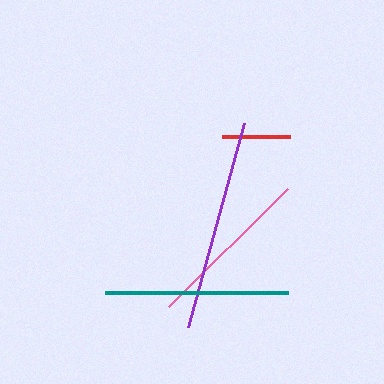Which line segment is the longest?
The purple line is the longest at approximately 212 pixels.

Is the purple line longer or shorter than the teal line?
The purple line is longer than the teal line.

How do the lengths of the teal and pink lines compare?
The teal and pink lines are approximately the same length.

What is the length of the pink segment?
The pink segment is approximately 167 pixels long.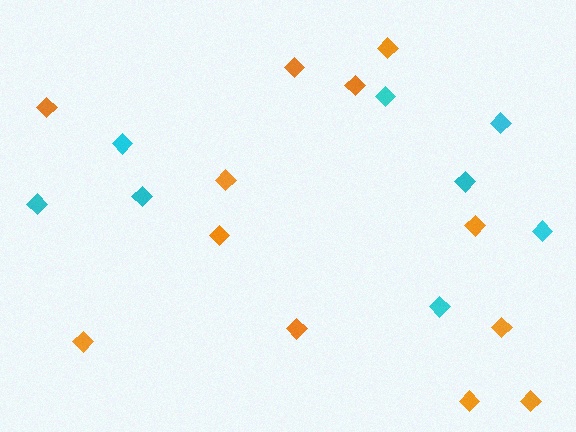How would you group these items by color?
There are 2 groups: one group of cyan diamonds (8) and one group of orange diamonds (12).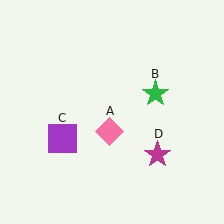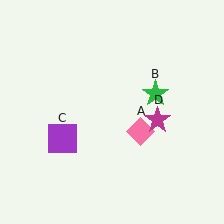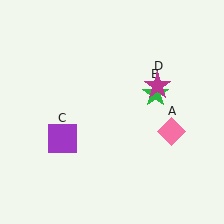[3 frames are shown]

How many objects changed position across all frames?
2 objects changed position: pink diamond (object A), magenta star (object D).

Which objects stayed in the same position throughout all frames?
Green star (object B) and purple square (object C) remained stationary.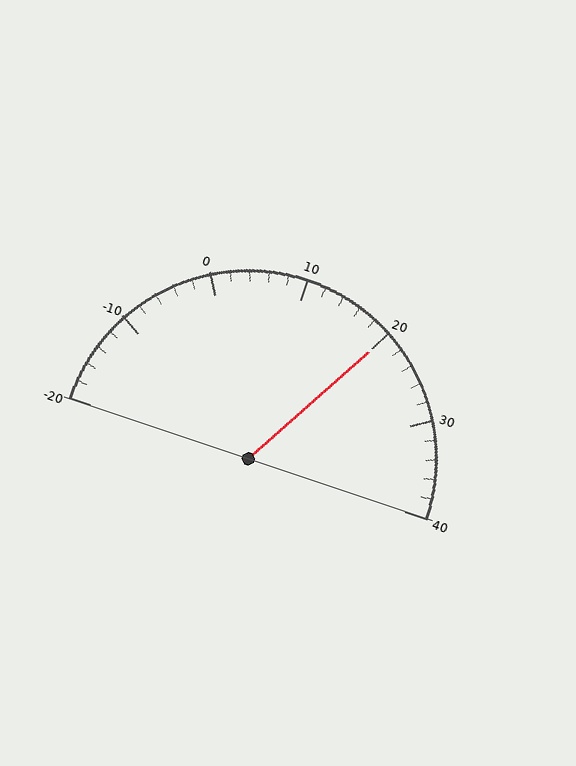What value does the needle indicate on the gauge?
The needle indicates approximately 20.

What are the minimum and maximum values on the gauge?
The gauge ranges from -20 to 40.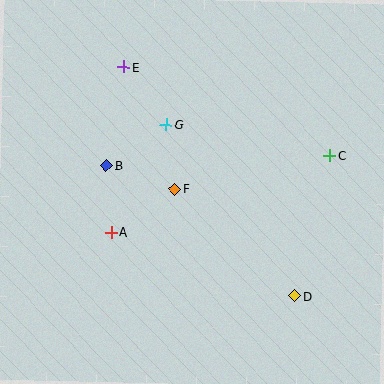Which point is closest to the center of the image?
Point F at (175, 189) is closest to the center.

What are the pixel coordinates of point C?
Point C is at (330, 156).